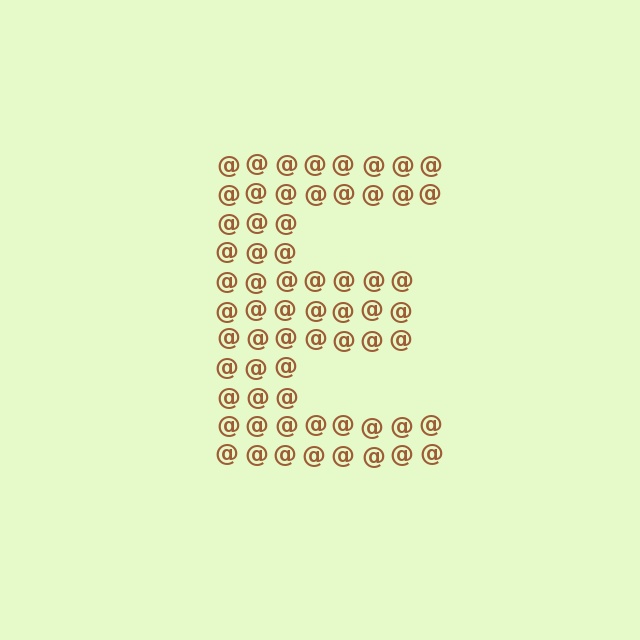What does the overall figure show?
The overall figure shows the letter E.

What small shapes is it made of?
It is made of small at signs.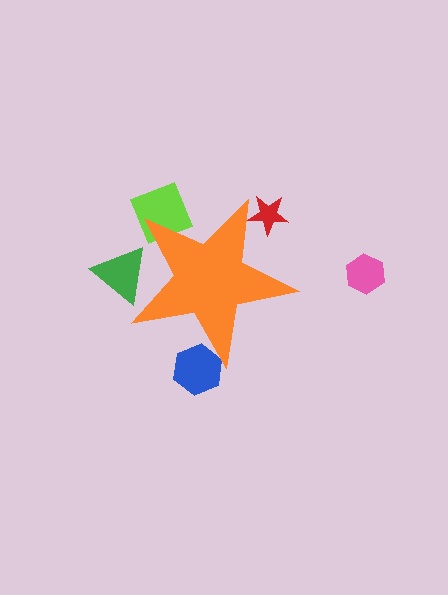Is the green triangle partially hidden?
Yes, the green triangle is partially hidden behind the orange star.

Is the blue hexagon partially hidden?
Yes, the blue hexagon is partially hidden behind the orange star.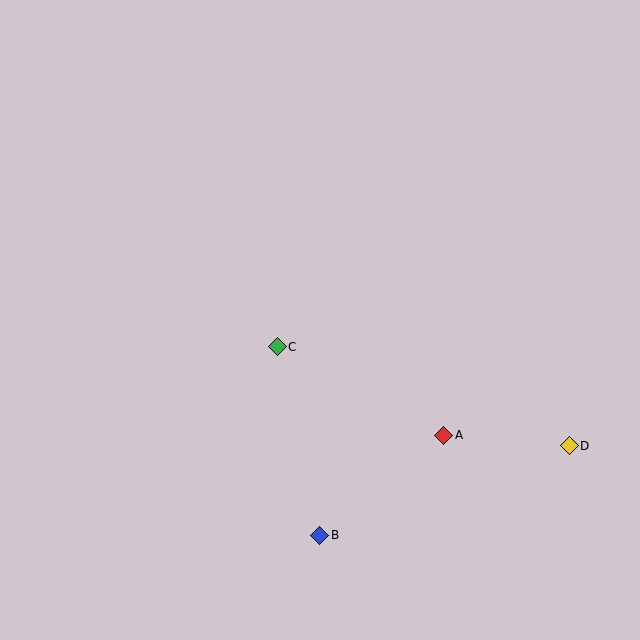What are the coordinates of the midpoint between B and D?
The midpoint between B and D is at (444, 490).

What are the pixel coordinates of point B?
Point B is at (320, 535).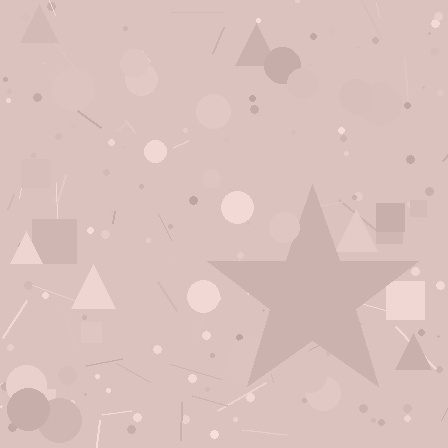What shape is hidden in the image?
A star is hidden in the image.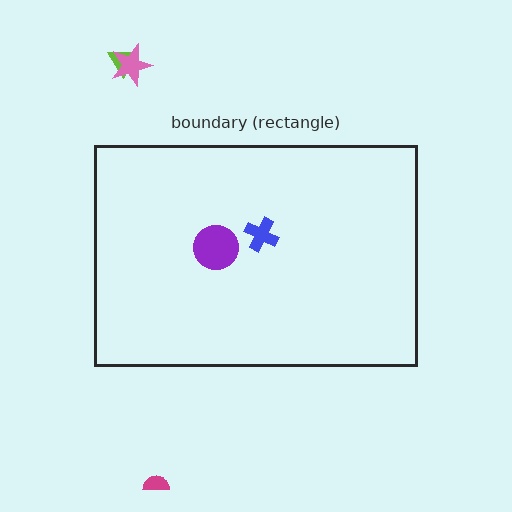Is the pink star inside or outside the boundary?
Outside.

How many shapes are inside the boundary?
2 inside, 3 outside.